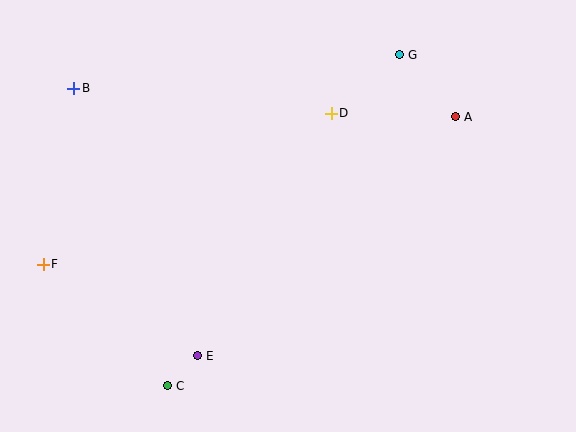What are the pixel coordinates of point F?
Point F is at (43, 264).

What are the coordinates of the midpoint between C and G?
The midpoint between C and G is at (284, 220).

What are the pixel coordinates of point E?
Point E is at (198, 356).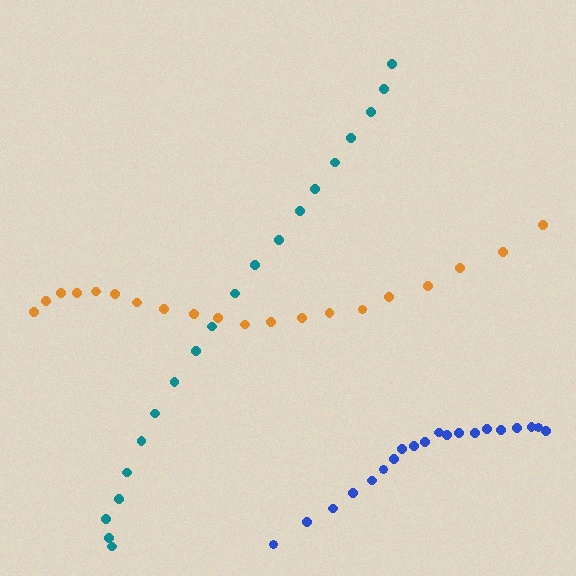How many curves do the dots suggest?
There are 3 distinct paths.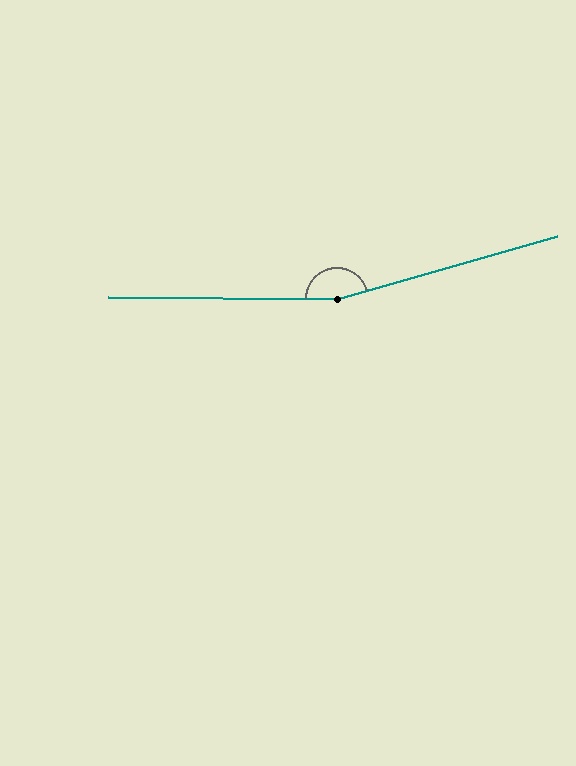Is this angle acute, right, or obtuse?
It is obtuse.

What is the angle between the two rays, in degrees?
Approximately 164 degrees.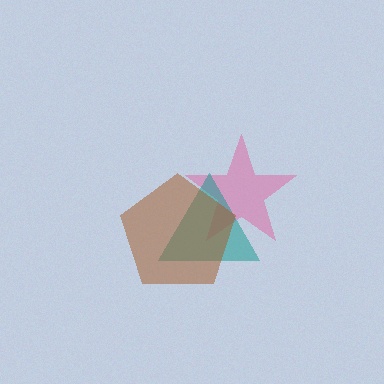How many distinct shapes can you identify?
There are 3 distinct shapes: a pink star, a teal triangle, a brown pentagon.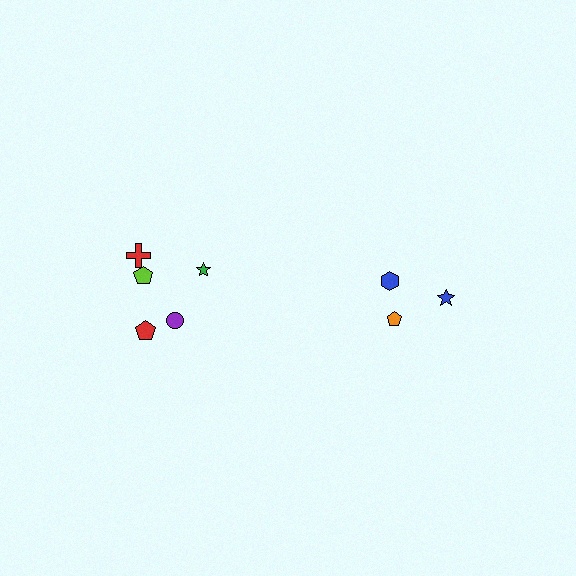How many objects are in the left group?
There are 5 objects.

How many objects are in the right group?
There are 3 objects.